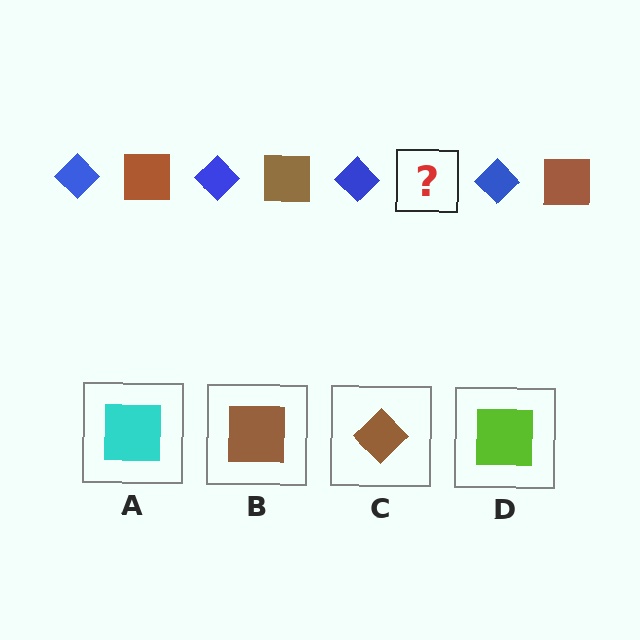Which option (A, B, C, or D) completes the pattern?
B.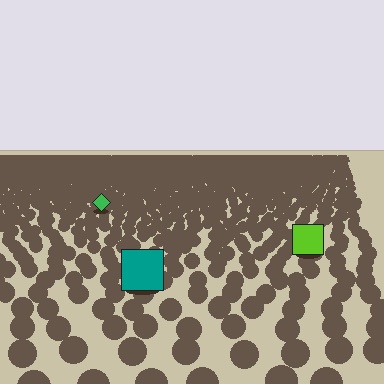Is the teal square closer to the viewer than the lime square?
Yes. The teal square is closer — you can tell from the texture gradient: the ground texture is coarser near it.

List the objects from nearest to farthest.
From nearest to farthest: the teal square, the lime square, the green diamond.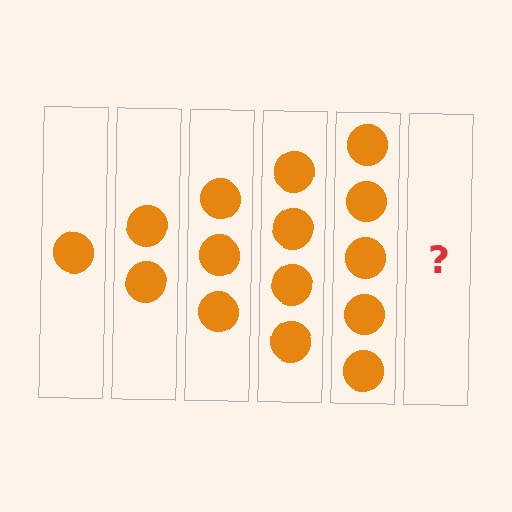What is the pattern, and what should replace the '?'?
The pattern is that each step adds one more circle. The '?' should be 6 circles.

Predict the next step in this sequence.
The next step is 6 circles.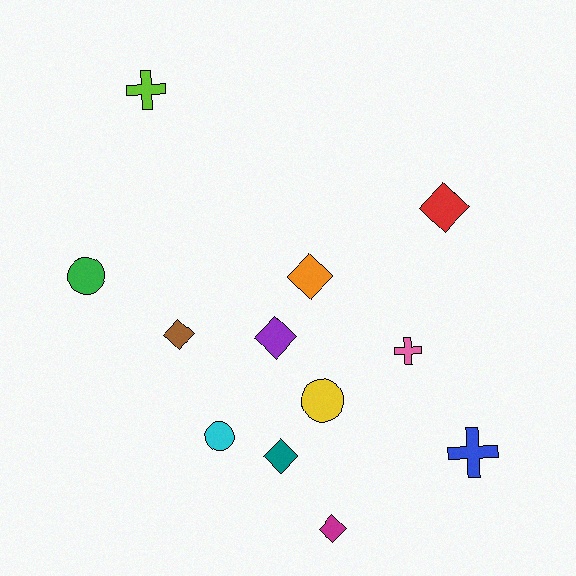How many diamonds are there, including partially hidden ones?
There are 6 diamonds.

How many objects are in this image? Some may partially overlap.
There are 12 objects.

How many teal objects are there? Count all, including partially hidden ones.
There is 1 teal object.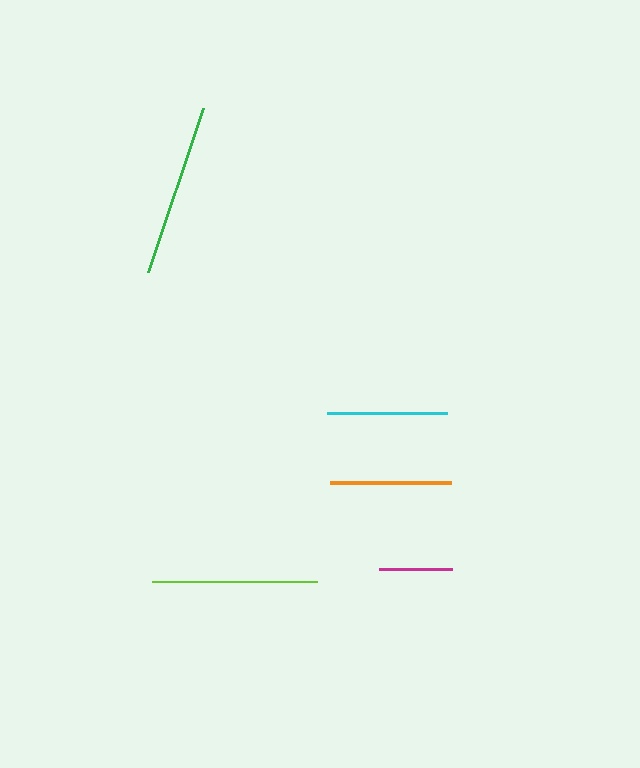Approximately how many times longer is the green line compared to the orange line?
The green line is approximately 1.4 times the length of the orange line.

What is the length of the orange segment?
The orange segment is approximately 121 pixels long.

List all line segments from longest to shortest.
From longest to shortest: green, lime, orange, cyan, magenta.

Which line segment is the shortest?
The magenta line is the shortest at approximately 73 pixels.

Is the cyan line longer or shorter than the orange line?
The orange line is longer than the cyan line.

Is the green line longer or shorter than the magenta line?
The green line is longer than the magenta line.